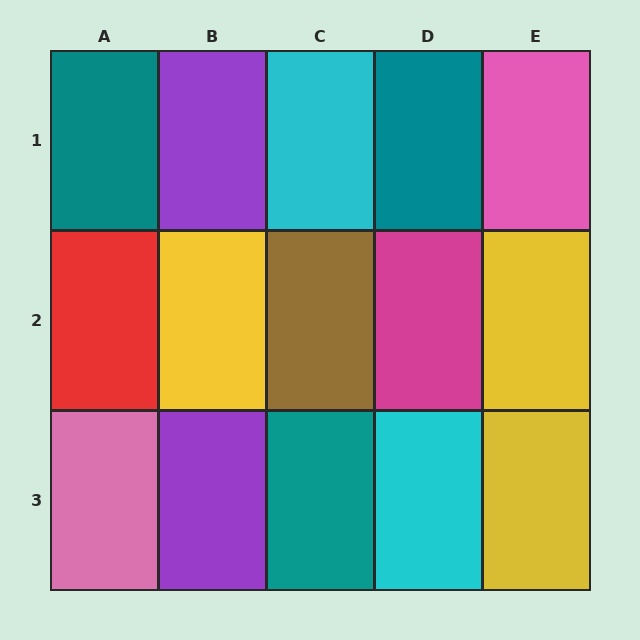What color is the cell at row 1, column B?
Purple.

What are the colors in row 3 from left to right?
Pink, purple, teal, cyan, yellow.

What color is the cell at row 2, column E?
Yellow.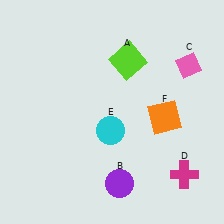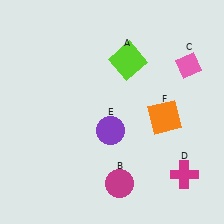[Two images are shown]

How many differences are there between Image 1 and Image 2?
There are 2 differences between the two images.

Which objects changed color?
B changed from purple to magenta. E changed from cyan to purple.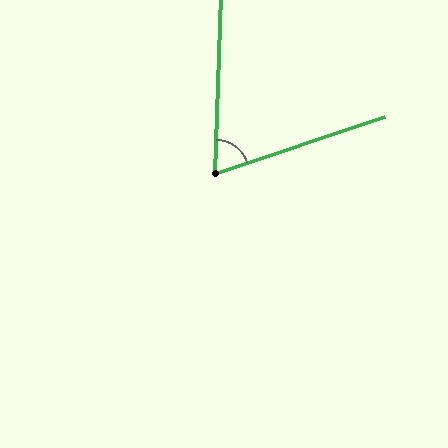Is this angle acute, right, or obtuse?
It is acute.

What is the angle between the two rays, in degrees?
Approximately 70 degrees.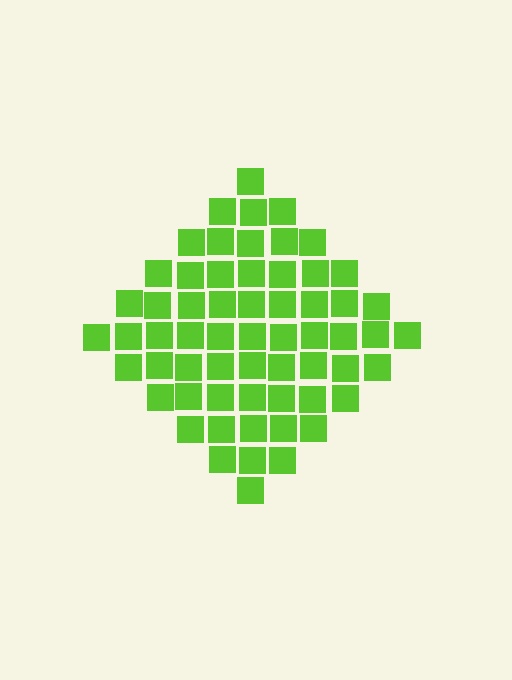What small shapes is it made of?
It is made of small squares.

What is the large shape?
The large shape is a diamond.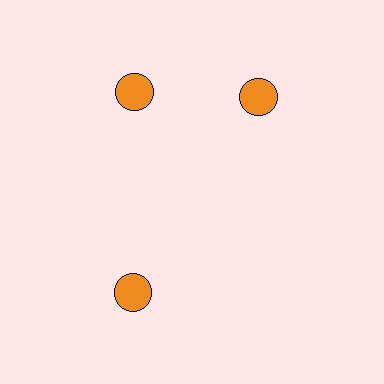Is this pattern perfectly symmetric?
No. The 3 orange circles are arranged in a ring, but one element near the 3 o'clock position is rotated out of alignment along the ring, breaking the 3-fold rotational symmetry.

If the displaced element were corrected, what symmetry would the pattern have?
It would have 3-fold rotational symmetry — the pattern would map onto itself every 120 degrees.